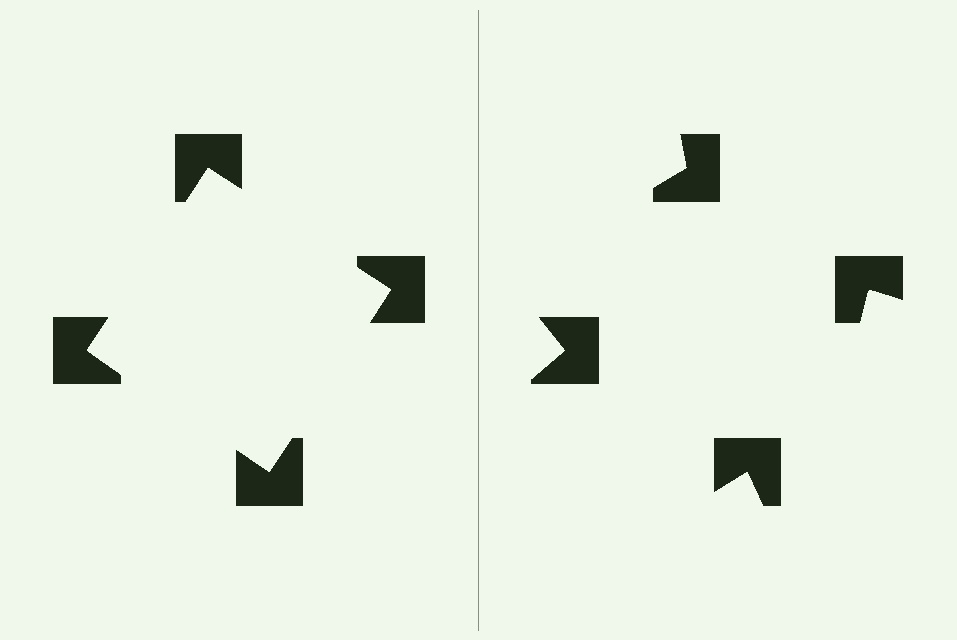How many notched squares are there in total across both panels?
8 — 4 on each side.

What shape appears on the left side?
An illusory square.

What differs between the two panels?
The notched squares are positioned identically on both sides; only the wedge orientations differ. On the left they align to a square; on the right they are misaligned.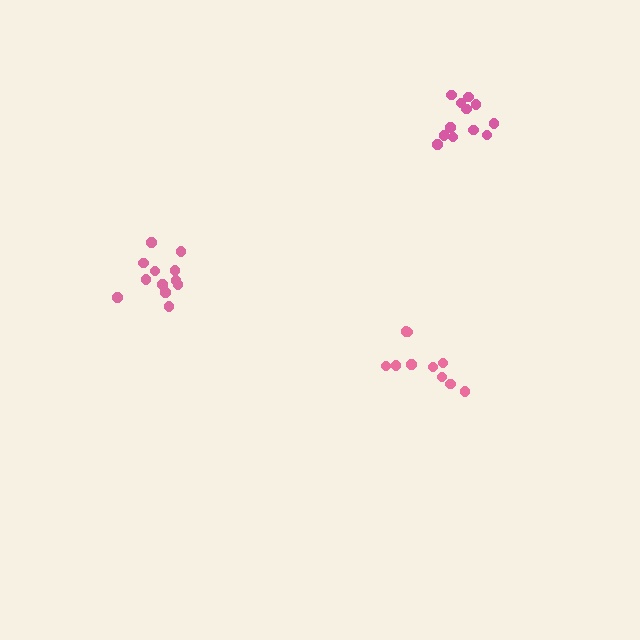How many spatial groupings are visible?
There are 3 spatial groupings.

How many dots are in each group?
Group 1: 10 dots, Group 2: 12 dots, Group 3: 12 dots (34 total).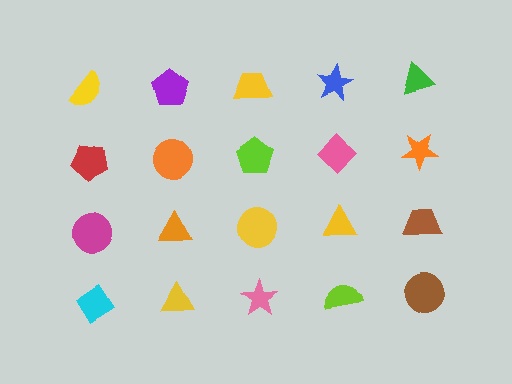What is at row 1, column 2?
A purple pentagon.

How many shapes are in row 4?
5 shapes.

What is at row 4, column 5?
A brown circle.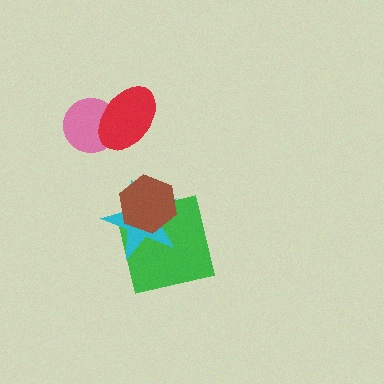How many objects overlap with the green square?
2 objects overlap with the green square.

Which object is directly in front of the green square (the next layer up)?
The cyan star is directly in front of the green square.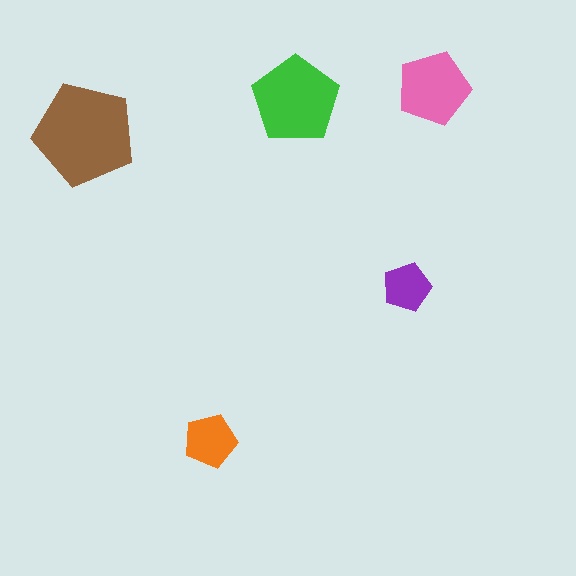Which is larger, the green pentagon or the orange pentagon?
The green one.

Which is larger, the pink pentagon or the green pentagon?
The green one.